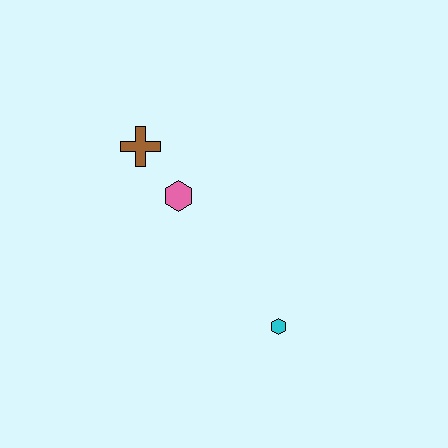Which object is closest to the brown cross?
The pink hexagon is closest to the brown cross.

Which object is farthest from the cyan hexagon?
The brown cross is farthest from the cyan hexagon.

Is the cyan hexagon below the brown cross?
Yes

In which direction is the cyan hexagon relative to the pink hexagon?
The cyan hexagon is below the pink hexagon.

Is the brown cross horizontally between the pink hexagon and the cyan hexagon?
No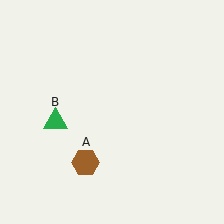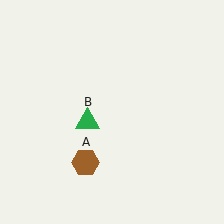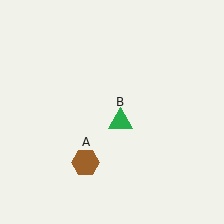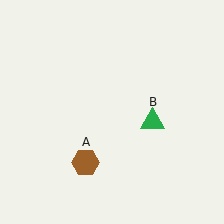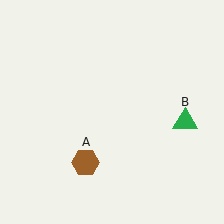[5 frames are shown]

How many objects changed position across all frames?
1 object changed position: green triangle (object B).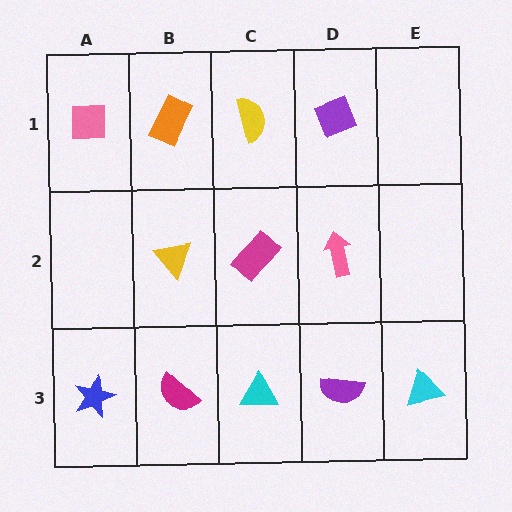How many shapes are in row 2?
3 shapes.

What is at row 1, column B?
An orange rectangle.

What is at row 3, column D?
A purple semicircle.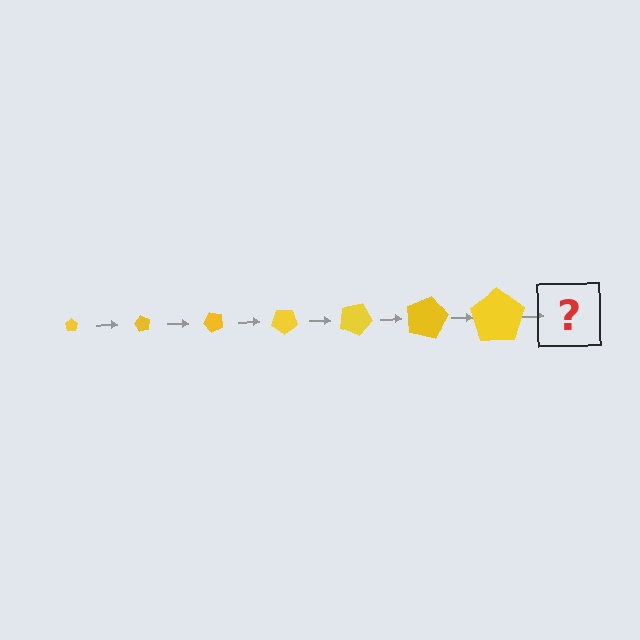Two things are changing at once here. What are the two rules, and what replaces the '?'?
The two rules are that the pentagon grows larger each step and it rotates 60 degrees each step. The '?' should be a pentagon, larger than the previous one and rotated 420 degrees from the start.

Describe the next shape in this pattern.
It should be a pentagon, larger than the previous one and rotated 420 degrees from the start.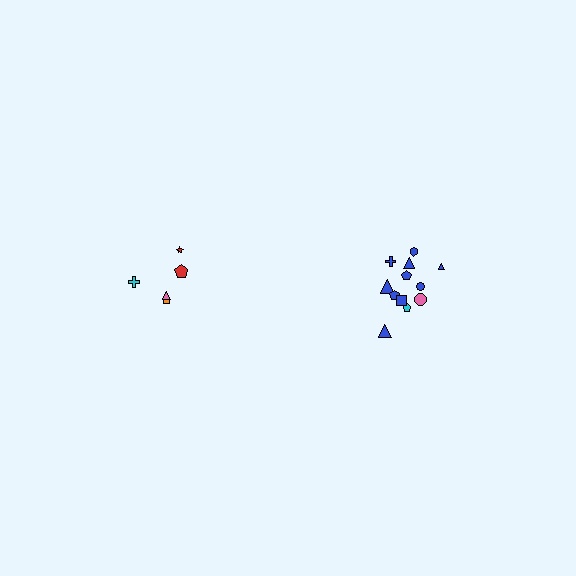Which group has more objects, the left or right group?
The right group.